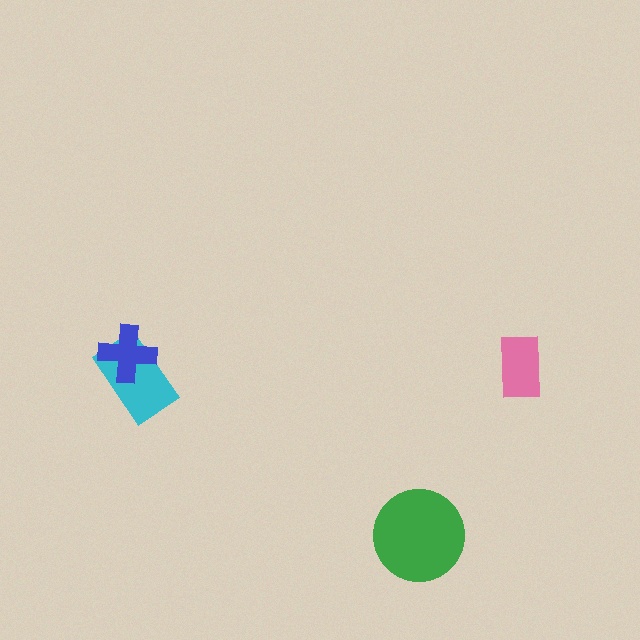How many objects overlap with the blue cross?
1 object overlaps with the blue cross.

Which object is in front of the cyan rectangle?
The blue cross is in front of the cyan rectangle.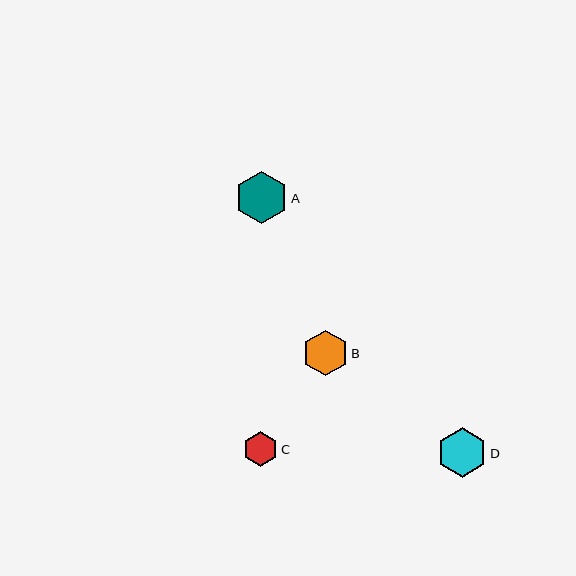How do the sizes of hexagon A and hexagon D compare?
Hexagon A and hexagon D are approximately the same size.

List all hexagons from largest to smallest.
From largest to smallest: A, D, B, C.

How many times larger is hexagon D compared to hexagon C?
Hexagon D is approximately 1.4 times the size of hexagon C.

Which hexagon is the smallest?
Hexagon C is the smallest with a size of approximately 35 pixels.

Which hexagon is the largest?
Hexagon A is the largest with a size of approximately 53 pixels.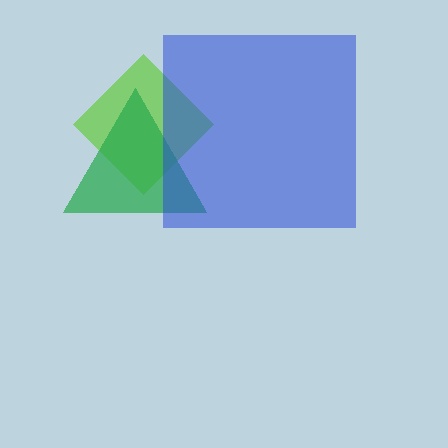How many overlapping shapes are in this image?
There are 3 overlapping shapes in the image.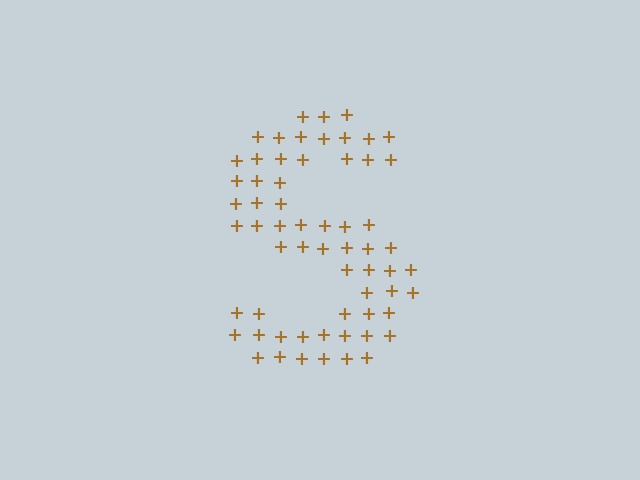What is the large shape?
The large shape is the letter S.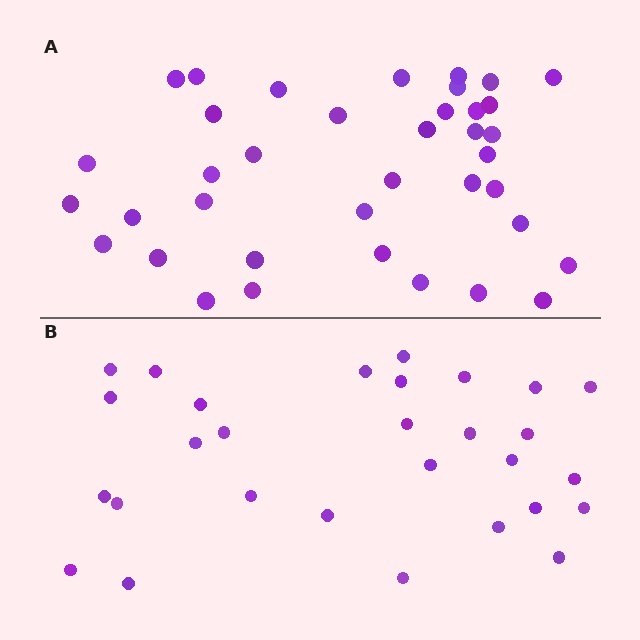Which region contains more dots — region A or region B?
Region A (the top region) has more dots.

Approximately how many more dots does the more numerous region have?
Region A has roughly 8 or so more dots than region B.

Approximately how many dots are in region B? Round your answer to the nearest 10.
About 30 dots. (The exact count is 29, which rounds to 30.)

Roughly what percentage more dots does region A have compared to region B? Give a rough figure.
About 30% more.